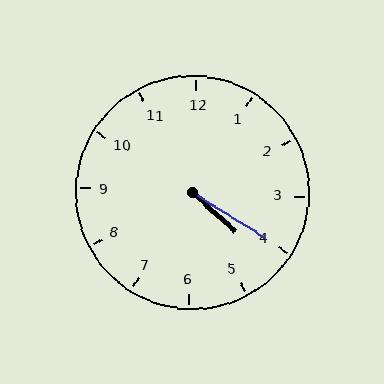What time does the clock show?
4:20.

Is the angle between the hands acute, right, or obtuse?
It is acute.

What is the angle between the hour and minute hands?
Approximately 10 degrees.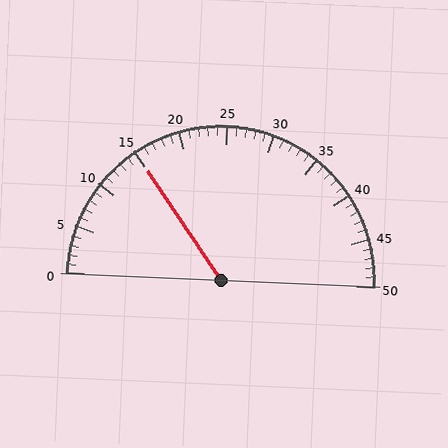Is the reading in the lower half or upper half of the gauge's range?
The reading is in the lower half of the range (0 to 50).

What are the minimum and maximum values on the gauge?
The gauge ranges from 0 to 50.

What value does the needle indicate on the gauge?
The needle indicates approximately 15.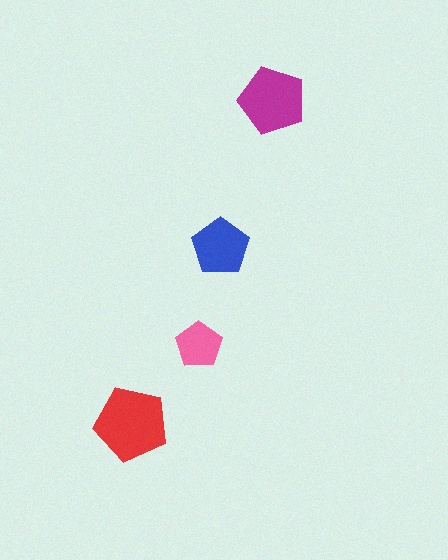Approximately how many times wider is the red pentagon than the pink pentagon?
About 1.5 times wider.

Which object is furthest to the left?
The red pentagon is leftmost.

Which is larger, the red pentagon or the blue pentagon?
The red one.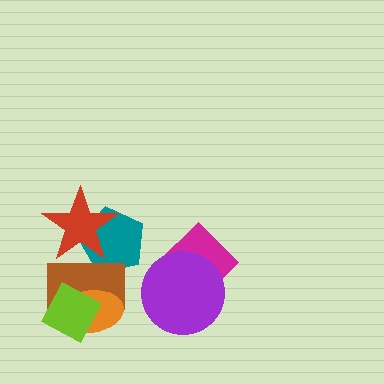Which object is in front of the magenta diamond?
The purple circle is in front of the magenta diamond.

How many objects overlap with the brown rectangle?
4 objects overlap with the brown rectangle.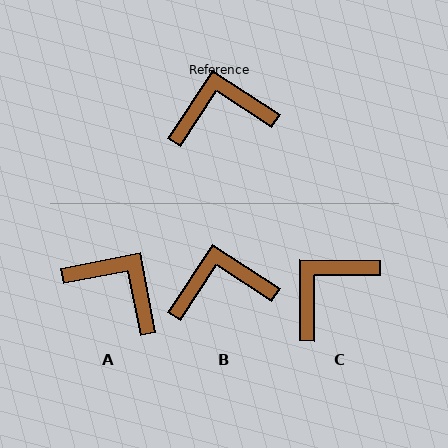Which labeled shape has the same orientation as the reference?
B.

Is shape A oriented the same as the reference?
No, it is off by about 46 degrees.